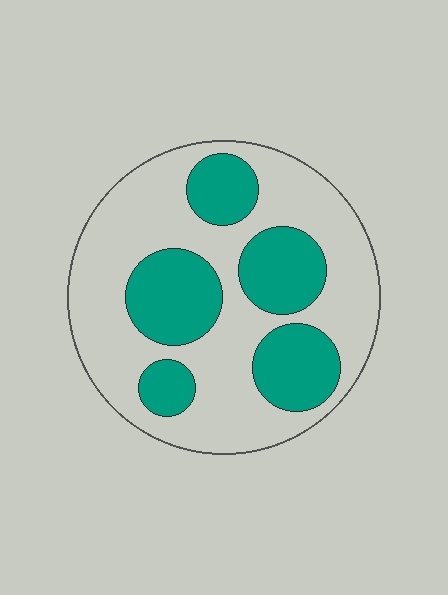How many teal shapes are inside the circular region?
5.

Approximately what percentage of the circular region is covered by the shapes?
Approximately 35%.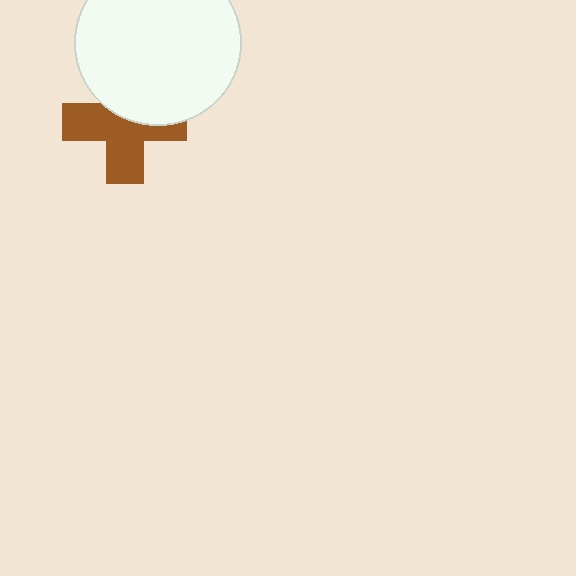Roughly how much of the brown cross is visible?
About half of it is visible (roughly 61%).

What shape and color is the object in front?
The object in front is a white circle.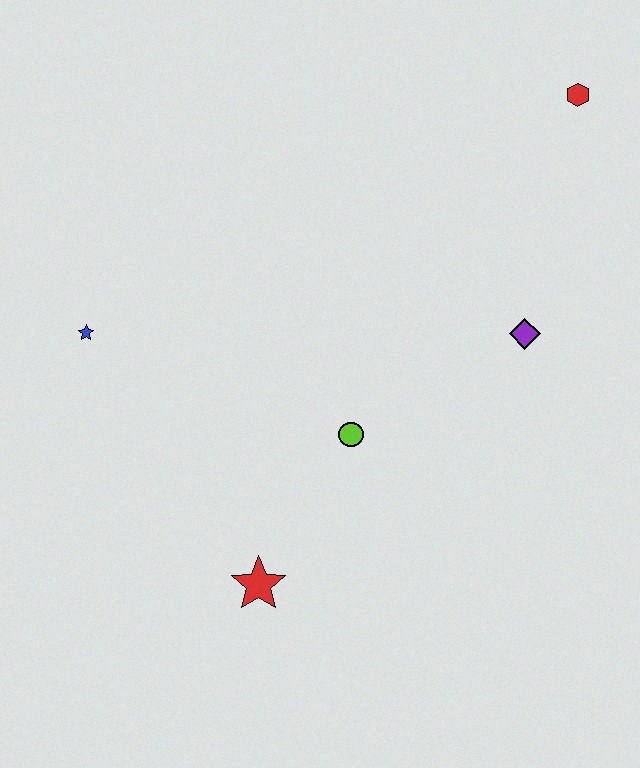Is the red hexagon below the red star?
No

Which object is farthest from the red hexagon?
The red star is farthest from the red hexagon.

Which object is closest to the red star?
The lime circle is closest to the red star.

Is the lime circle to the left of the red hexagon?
Yes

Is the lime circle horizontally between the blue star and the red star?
No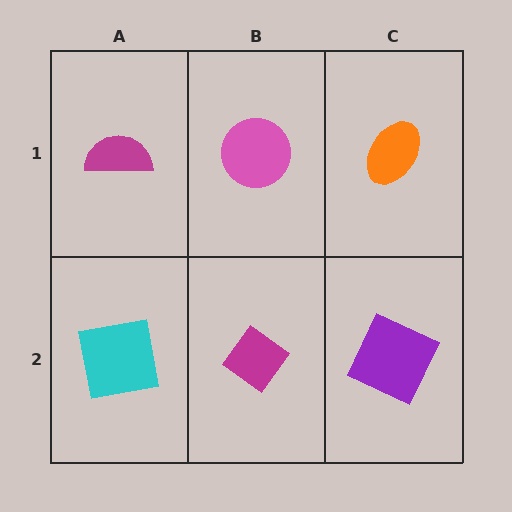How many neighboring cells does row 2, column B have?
3.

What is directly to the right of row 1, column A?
A pink circle.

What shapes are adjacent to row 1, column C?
A purple square (row 2, column C), a pink circle (row 1, column B).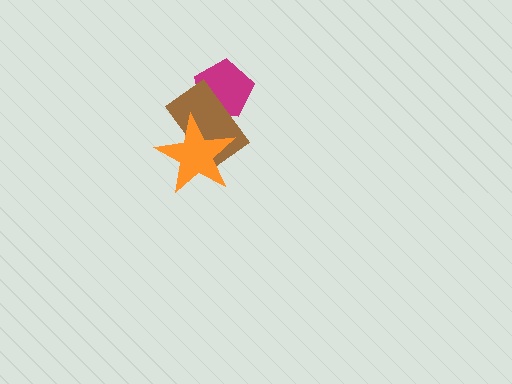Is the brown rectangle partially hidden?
Yes, it is partially covered by another shape.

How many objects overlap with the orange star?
1 object overlaps with the orange star.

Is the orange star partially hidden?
No, no other shape covers it.